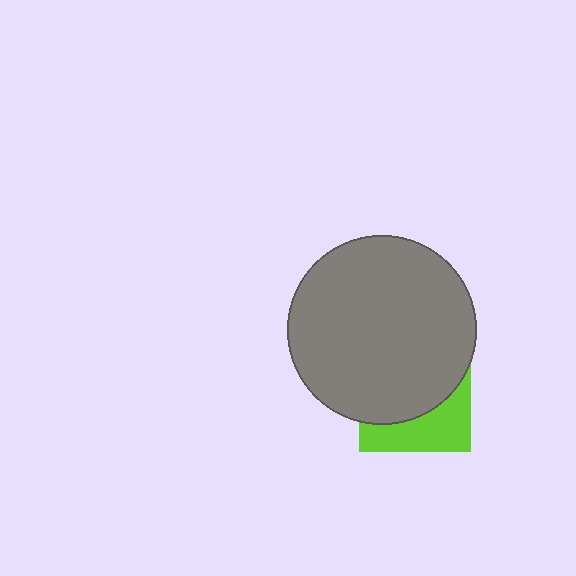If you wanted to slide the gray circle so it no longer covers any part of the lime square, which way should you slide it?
Slide it up — that is the most direct way to separate the two shapes.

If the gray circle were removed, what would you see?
You would see the complete lime square.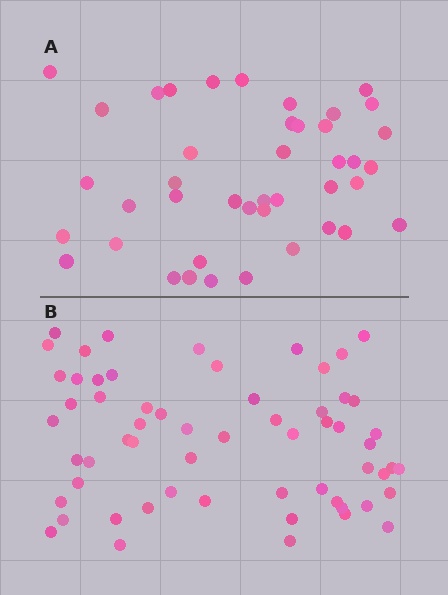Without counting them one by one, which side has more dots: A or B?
Region B (the bottom region) has more dots.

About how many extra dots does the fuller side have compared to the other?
Region B has approximately 20 more dots than region A.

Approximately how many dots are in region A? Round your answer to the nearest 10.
About 40 dots. (The exact count is 42, which rounds to 40.)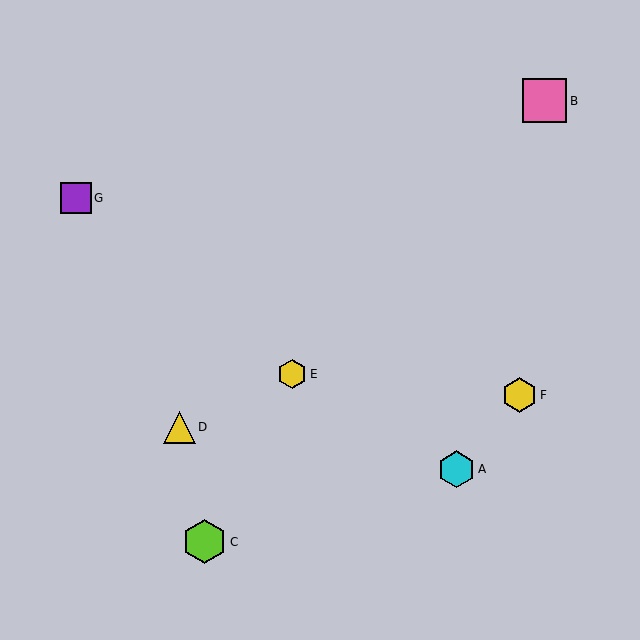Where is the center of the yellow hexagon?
The center of the yellow hexagon is at (519, 395).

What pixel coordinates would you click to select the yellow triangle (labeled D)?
Click at (179, 427) to select the yellow triangle D.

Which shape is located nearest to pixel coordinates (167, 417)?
The yellow triangle (labeled D) at (179, 427) is nearest to that location.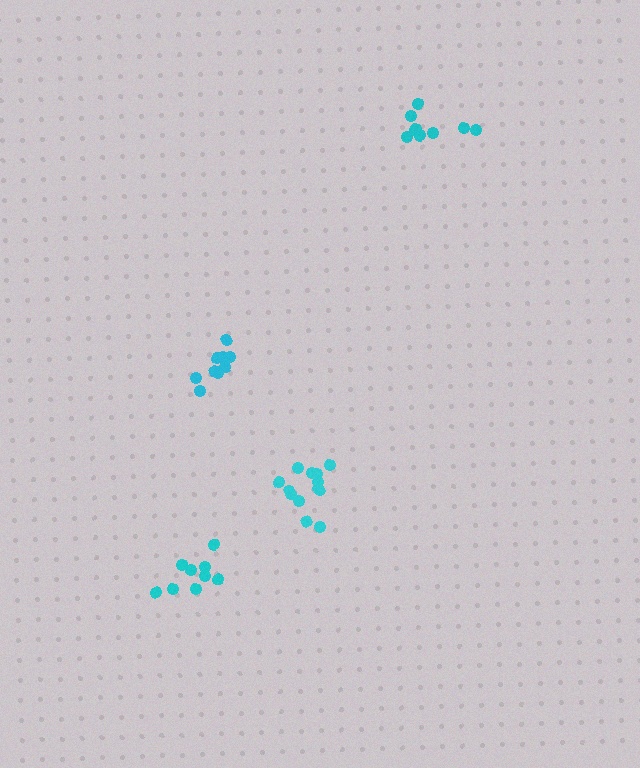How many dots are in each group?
Group 1: 10 dots, Group 2: 13 dots, Group 3: 9 dots, Group 4: 9 dots (41 total).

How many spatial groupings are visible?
There are 4 spatial groupings.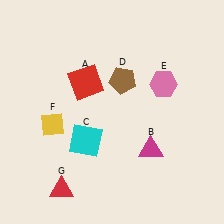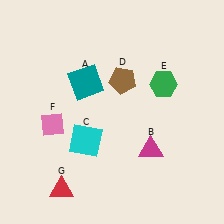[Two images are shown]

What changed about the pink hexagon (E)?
In Image 1, E is pink. In Image 2, it changed to green.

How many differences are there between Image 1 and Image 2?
There are 3 differences between the two images.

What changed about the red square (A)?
In Image 1, A is red. In Image 2, it changed to teal.